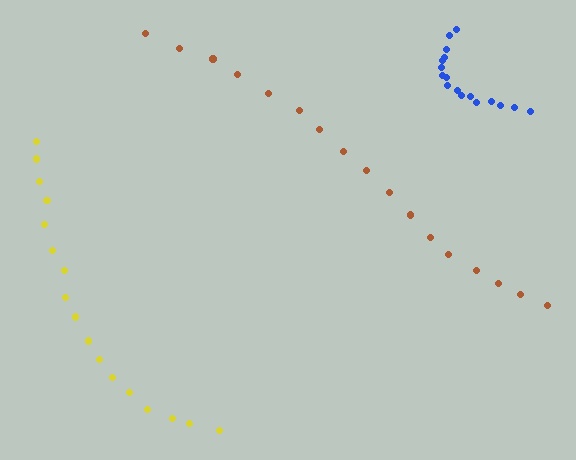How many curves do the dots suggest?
There are 3 distinct paths.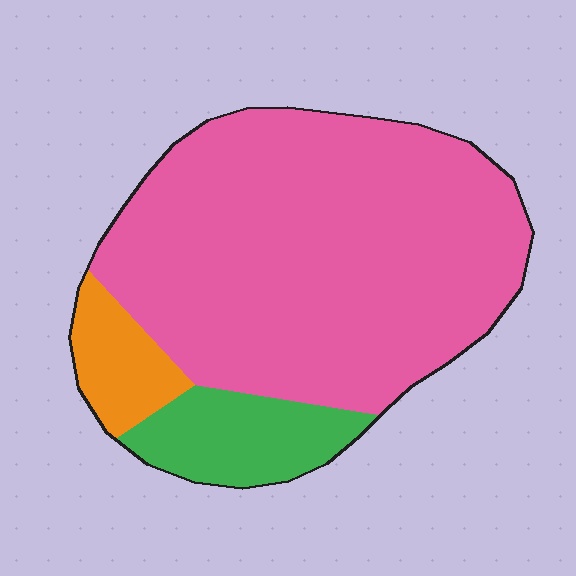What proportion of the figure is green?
Green covers about 15% of the figure.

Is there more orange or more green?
Green.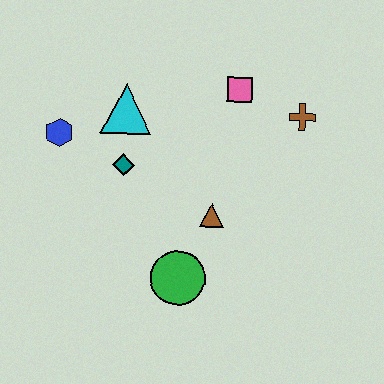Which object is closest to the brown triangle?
The green circle is closest to the brown triangle.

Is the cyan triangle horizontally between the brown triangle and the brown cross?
No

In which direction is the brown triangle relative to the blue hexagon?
The brown triangle is to the right of the blue hexagon.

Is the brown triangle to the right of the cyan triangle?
Yes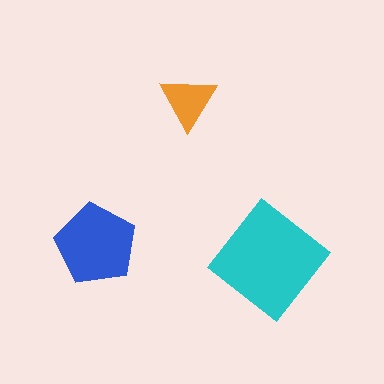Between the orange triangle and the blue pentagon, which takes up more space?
The blue pentagon.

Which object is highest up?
The orange triangle is topmost.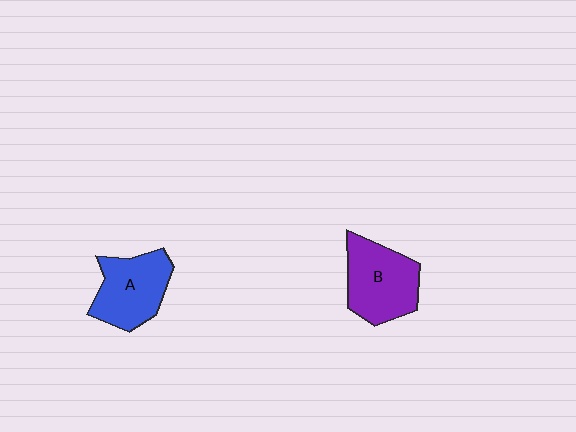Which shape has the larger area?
Shape B (purple).